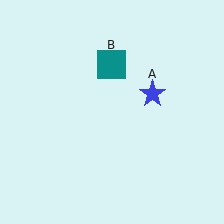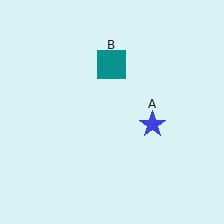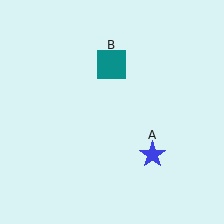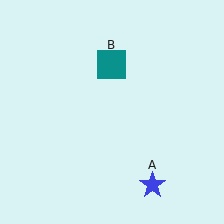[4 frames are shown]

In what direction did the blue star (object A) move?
The blue star (object A) moved down.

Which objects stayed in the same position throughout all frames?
Teal square (object B) remained stationary.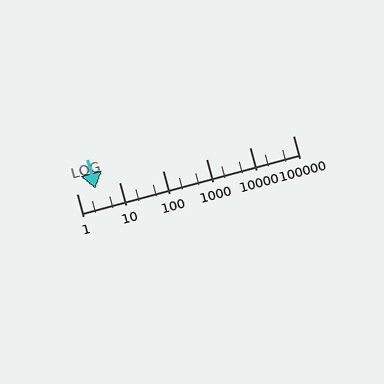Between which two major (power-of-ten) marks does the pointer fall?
The pointer is between 1 and 10.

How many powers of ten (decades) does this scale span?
The scale spans 5 decades, from 1 to 100000.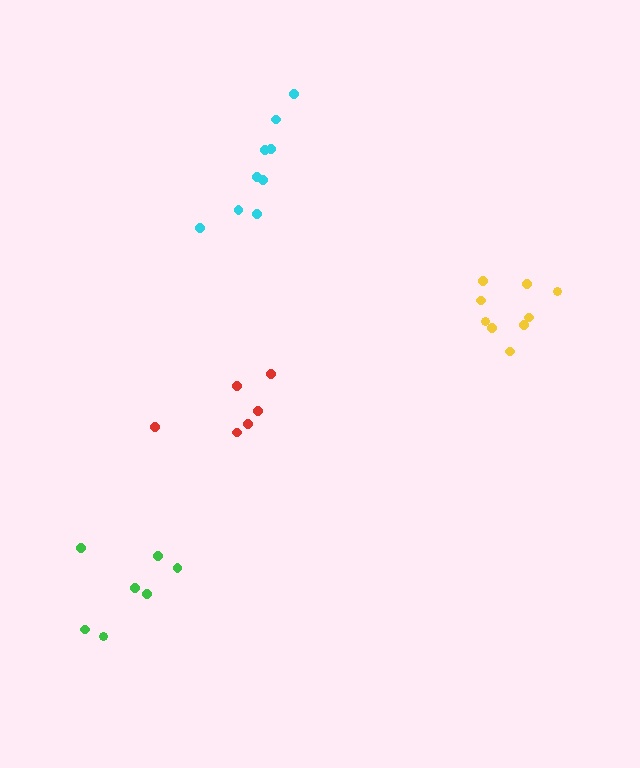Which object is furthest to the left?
The green cluster is leftmost.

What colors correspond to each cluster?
The clusters are colored: yellow, red, green, cyan.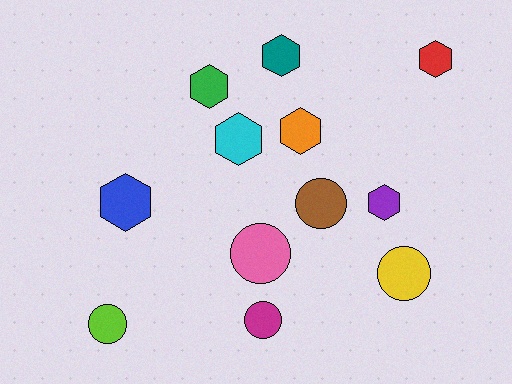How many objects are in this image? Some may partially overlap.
There are 12 objects.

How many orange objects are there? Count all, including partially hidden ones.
There is 1 orange object.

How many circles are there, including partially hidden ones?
There are 5 circles.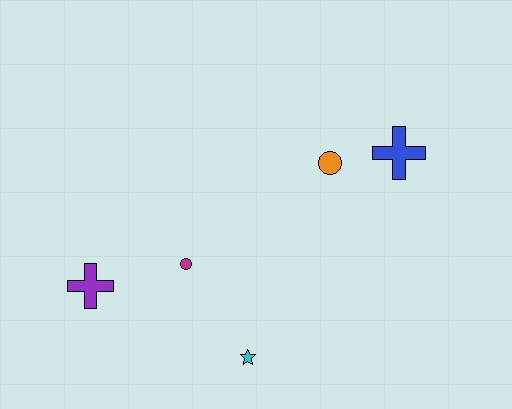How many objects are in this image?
There are 5 objects.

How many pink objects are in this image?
There are no pink objects.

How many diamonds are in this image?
There are no diamonds.